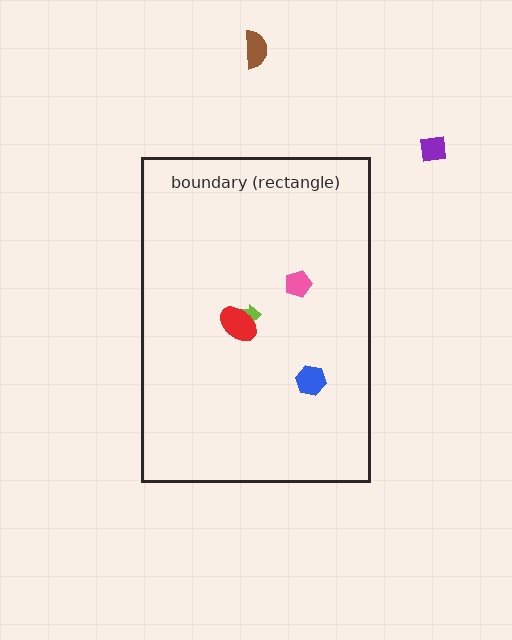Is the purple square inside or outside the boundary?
Outside.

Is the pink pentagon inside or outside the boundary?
Inside.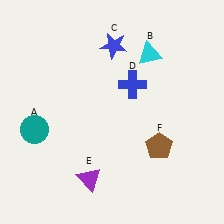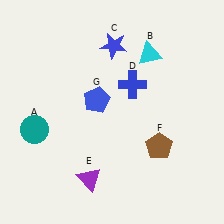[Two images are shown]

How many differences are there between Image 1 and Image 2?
There is 1 difference between the two images.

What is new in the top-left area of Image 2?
A blue pentagon (G) was added in the top-left area of Image 2.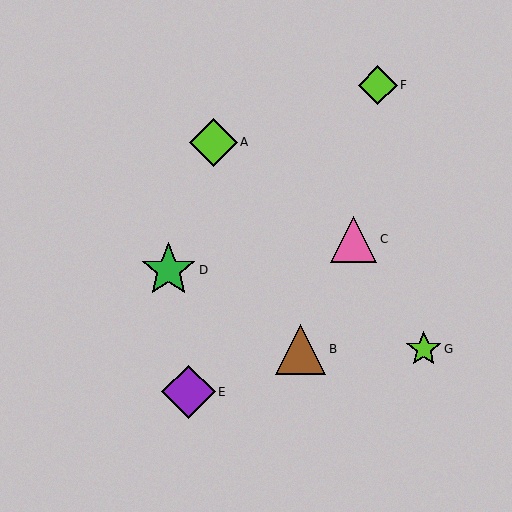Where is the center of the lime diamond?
The center of the lime diamond is at (378, 85).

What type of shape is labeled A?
Shape A is a lime diamond.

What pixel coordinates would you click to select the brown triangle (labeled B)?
Click at (300, 349) to select the brown triangle B.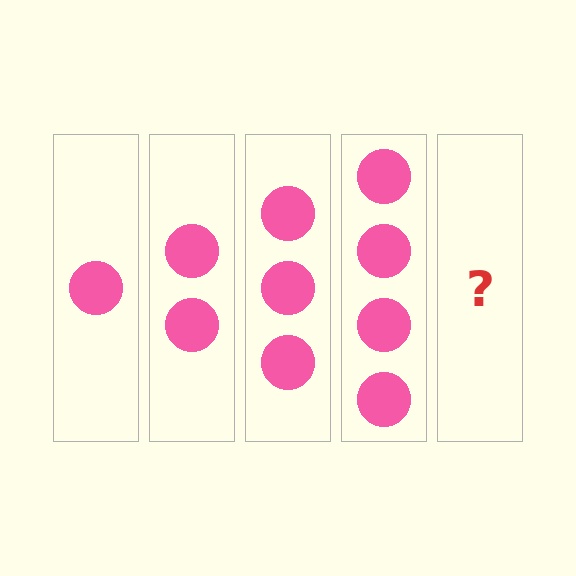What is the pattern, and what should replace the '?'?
The pattern is that each step adds one more circle. The '?' should be 5 circles.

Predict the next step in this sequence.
The next step is 5 circles.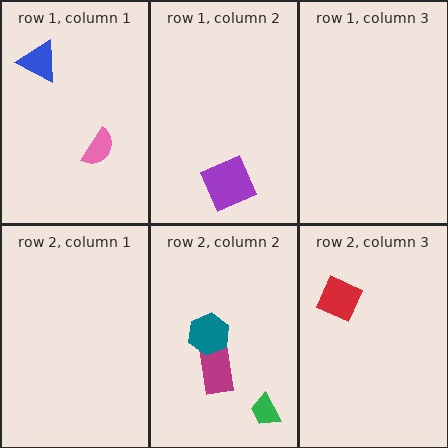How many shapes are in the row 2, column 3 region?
1.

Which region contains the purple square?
The row 1, column 2 region.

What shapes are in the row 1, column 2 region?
The purple square.